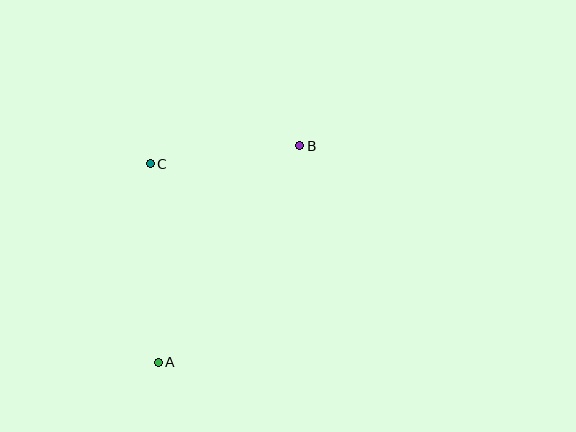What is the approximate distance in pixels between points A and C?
The distance between A and C is approximately 199 pixels.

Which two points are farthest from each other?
Points A and B are farthest from each other.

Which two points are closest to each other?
Points B and C are closest to each other.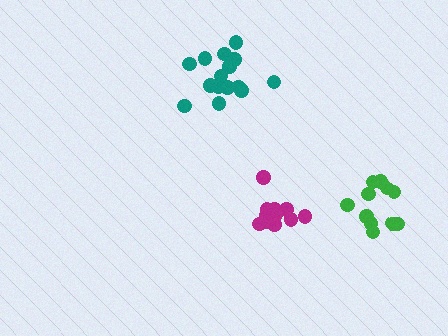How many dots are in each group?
Group 1: 11 dots, Group 2: 15 dots, Group 3: 11 dots (37 total).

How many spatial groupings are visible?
There are 3 spatial groupings.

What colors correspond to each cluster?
The clusters are colored: magenta, teal, green.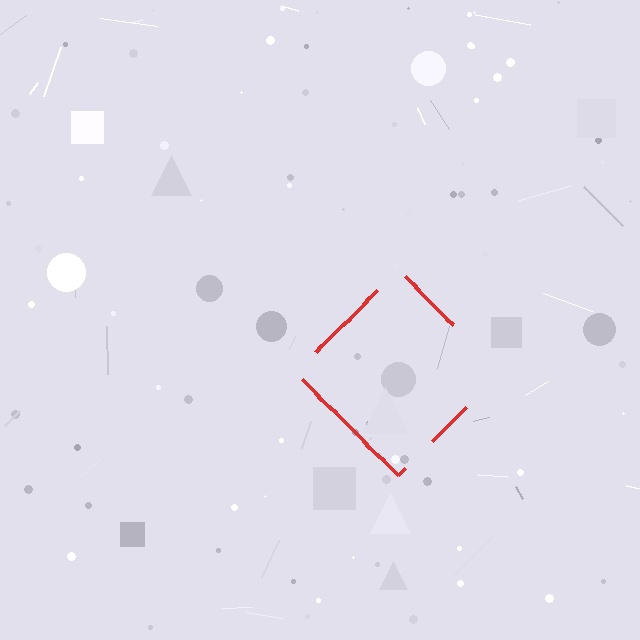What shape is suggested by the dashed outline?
The dashed outline suggests a diamond.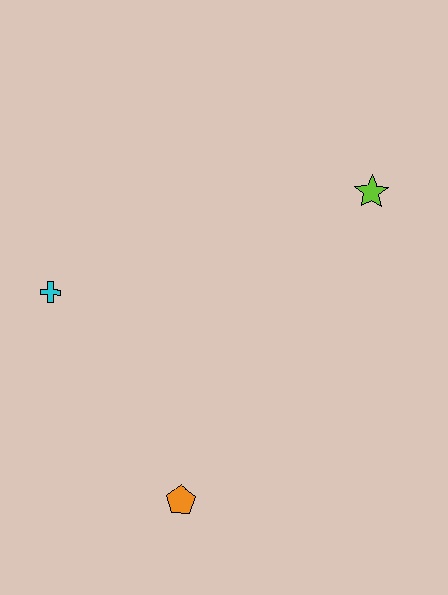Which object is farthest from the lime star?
The orange pentagon is farthest from the lime star.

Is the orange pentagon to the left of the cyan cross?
No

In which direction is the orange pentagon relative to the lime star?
The orange pentagon is below the lime star.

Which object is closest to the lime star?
The cyan cross is closest to the lime star.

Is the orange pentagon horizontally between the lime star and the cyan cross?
Yes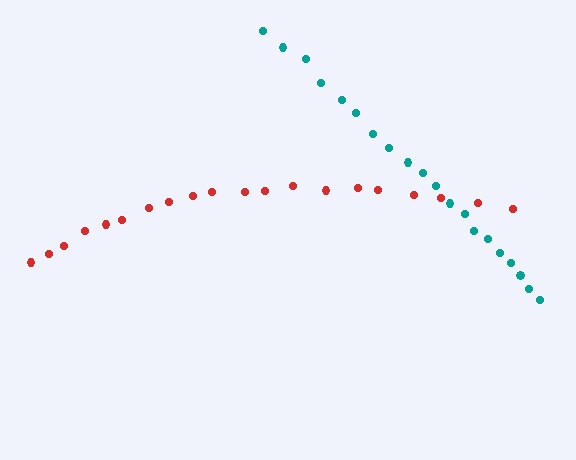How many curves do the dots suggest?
There are 2 distinct paths.